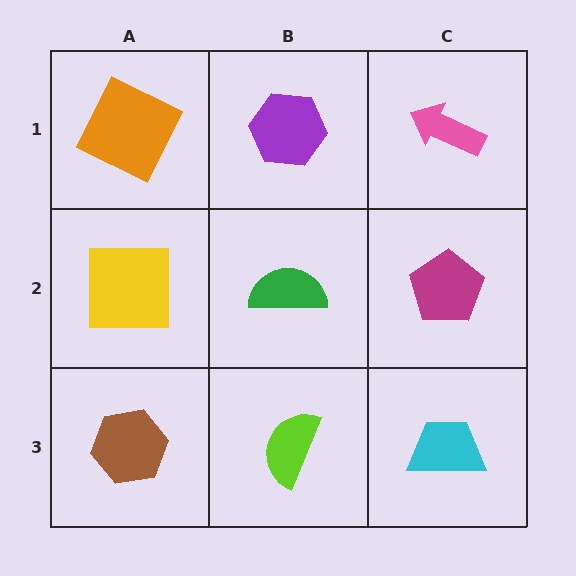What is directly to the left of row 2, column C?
A green semicircle.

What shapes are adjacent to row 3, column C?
A magenta pentagon (row 2, column C), a lime semicircle (row 3, column B).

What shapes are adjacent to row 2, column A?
An orange square (row 1, column A), a brown hexagon (row 3, column A), a green semicircle (row 2, column B).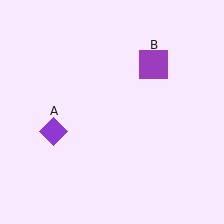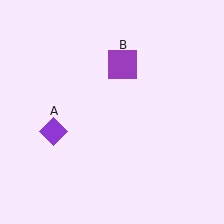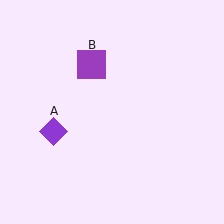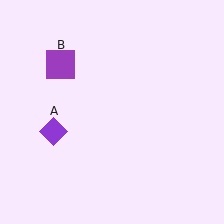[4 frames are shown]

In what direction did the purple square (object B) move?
The purple square (object B) moved left.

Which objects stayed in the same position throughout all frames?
Purple diamond (object A) remained stationary.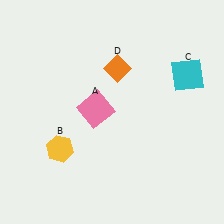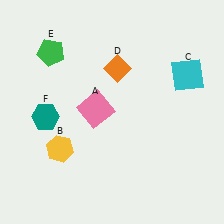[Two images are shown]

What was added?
A green pentagon (E), a teal hexagon (F) were added in Image 2.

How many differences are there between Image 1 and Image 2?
There are 2 differences between the two images.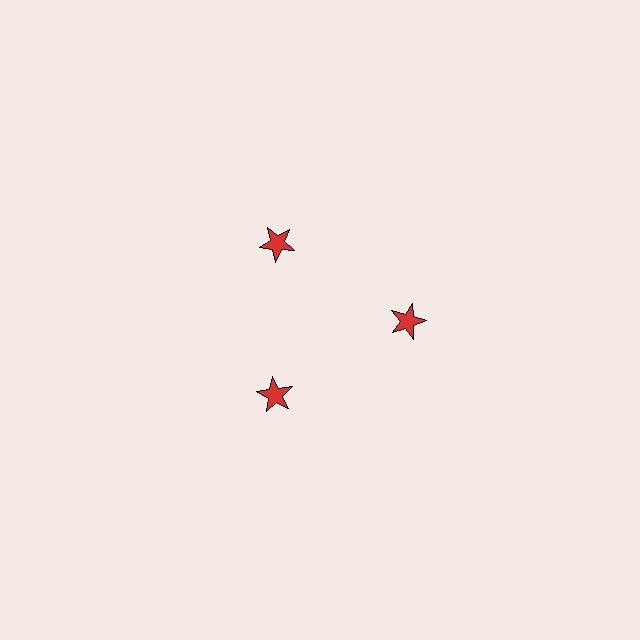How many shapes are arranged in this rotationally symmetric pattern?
There are 3 shapes, arranged in 3 groups of 1.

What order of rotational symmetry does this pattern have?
This pattern has 3-fold rotational symmetry.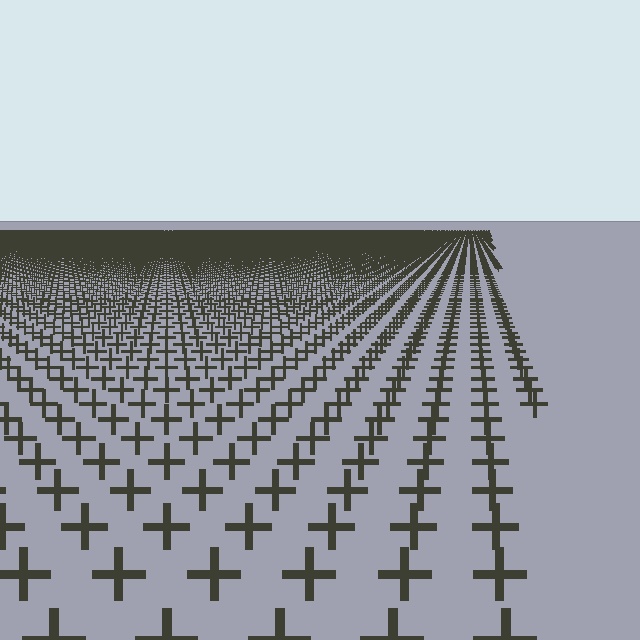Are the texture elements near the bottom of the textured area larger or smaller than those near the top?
Larger. Near the bottom, elements are closer to the viewer and appear at a bigger on-screen size.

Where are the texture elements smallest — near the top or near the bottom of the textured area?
Near the top.